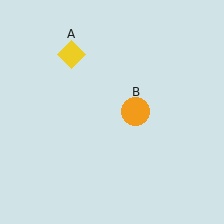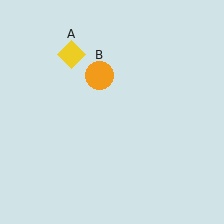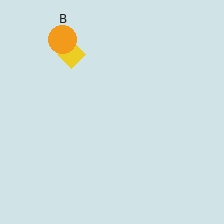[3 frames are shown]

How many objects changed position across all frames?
1 object changed position: orange circle (object B).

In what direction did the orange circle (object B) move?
The orange circle (object B) moved up and to the left.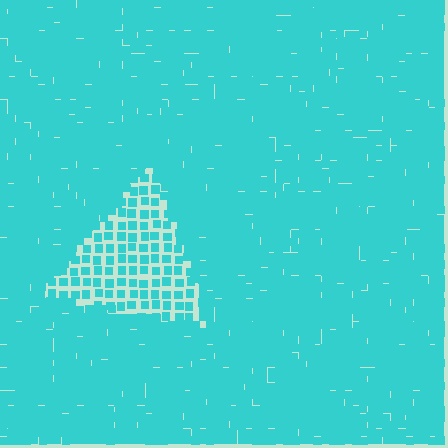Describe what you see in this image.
The image contains small cyan elements arranged at two different densities. A triangle-shaped region is visible where the elements are less densely packed than the surrounding area.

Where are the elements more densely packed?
The elements are more densely packed outside the triangle boundary.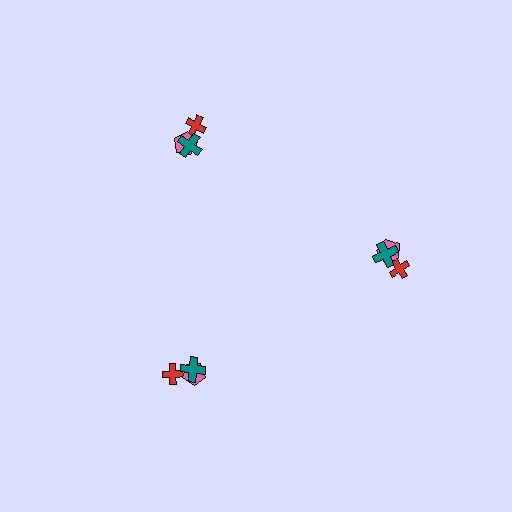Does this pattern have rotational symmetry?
Yes, this pattern has 3-fold rotational symmetry. It looks the same after rotating 120 degrees around the center.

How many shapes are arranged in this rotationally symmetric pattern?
There are 9 shapes, arranged in 3 groups of 3.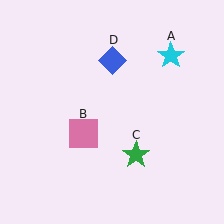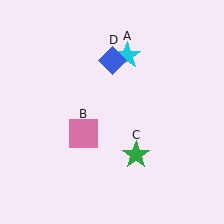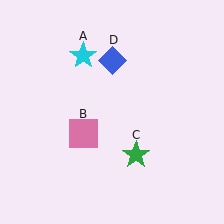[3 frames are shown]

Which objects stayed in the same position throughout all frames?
Pink square (object B) and green star (object C) and blue diamond (object D) remained stationary.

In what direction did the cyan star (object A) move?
The cyan star (object A) moved left.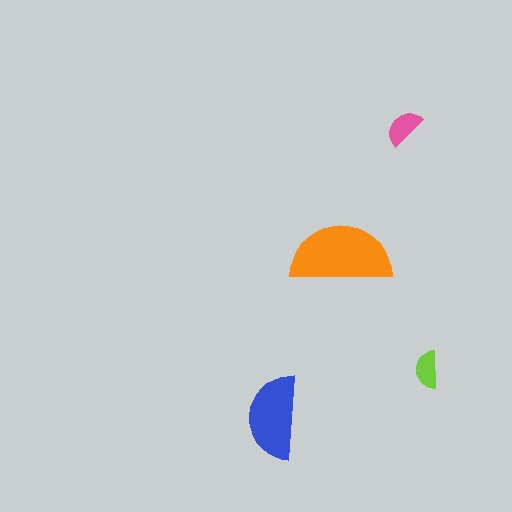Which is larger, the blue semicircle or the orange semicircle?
The orange one.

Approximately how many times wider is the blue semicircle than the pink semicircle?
About 2 times wider.